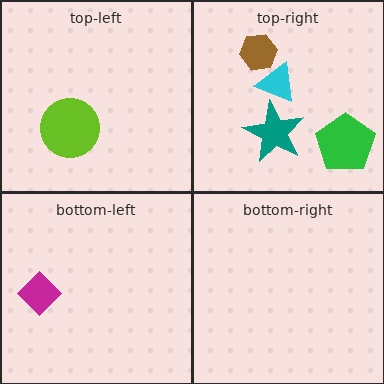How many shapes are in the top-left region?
1.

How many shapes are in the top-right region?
4.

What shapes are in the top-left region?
The lime circle.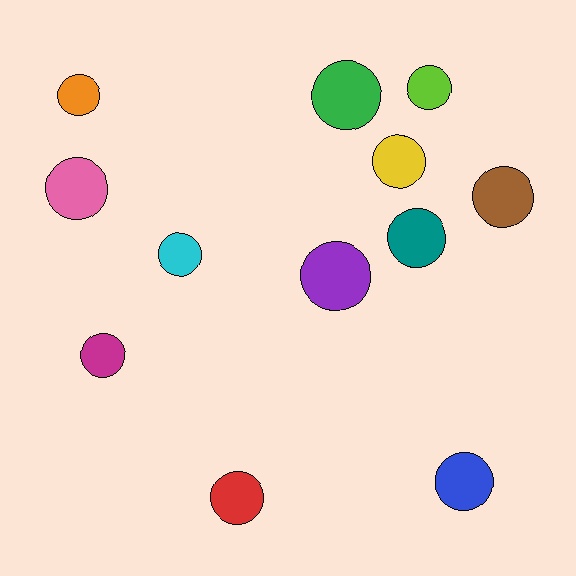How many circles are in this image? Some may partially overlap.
There are 12 circles.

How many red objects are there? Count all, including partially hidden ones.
There is 1 red object.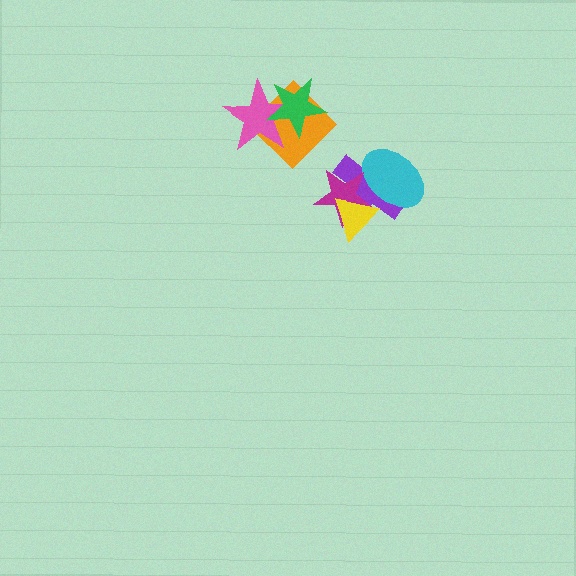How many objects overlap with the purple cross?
3 objects overlap with the purple cross.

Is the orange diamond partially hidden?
Yes, it is partially covered by another shape.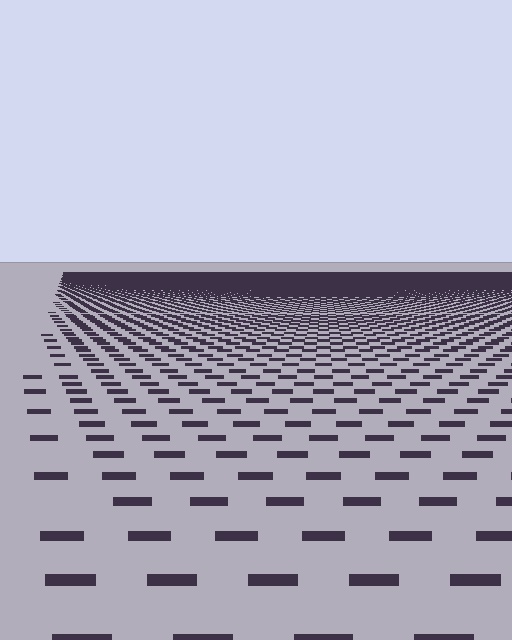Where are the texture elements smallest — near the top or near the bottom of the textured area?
Near the top.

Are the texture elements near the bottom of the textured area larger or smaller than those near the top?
Larger. Near the bottom, elements are closer to the viewer and appear at a bigger on-screen size.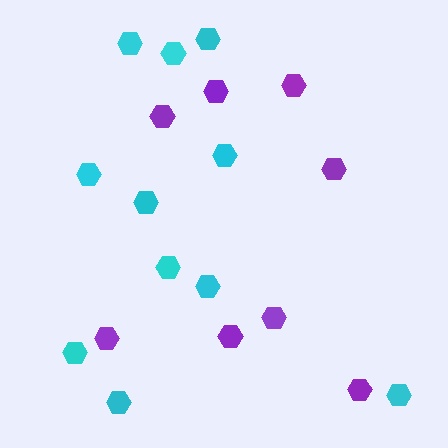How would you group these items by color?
There are 2 groups: one group of purple hexagons (8) and one group of cyan hexagons (11).